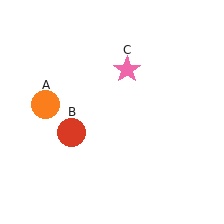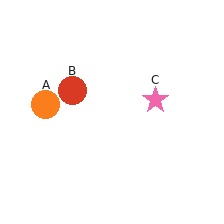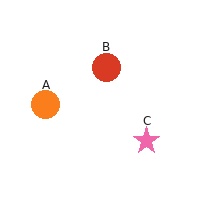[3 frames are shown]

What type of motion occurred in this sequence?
The red circle (object B), pink star (object C) rotated clockwise around the center of the scene.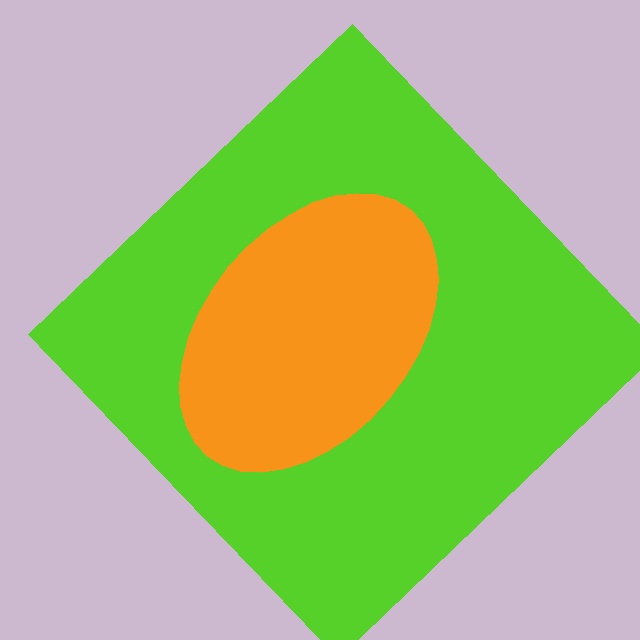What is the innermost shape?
The orange ellipse.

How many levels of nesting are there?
2.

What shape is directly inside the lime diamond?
The orange ellipse.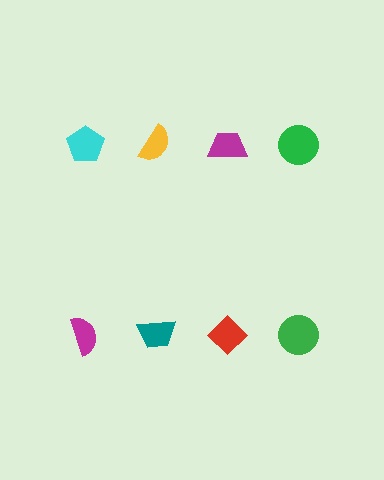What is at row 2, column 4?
A green circle.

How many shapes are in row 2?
4 shapes.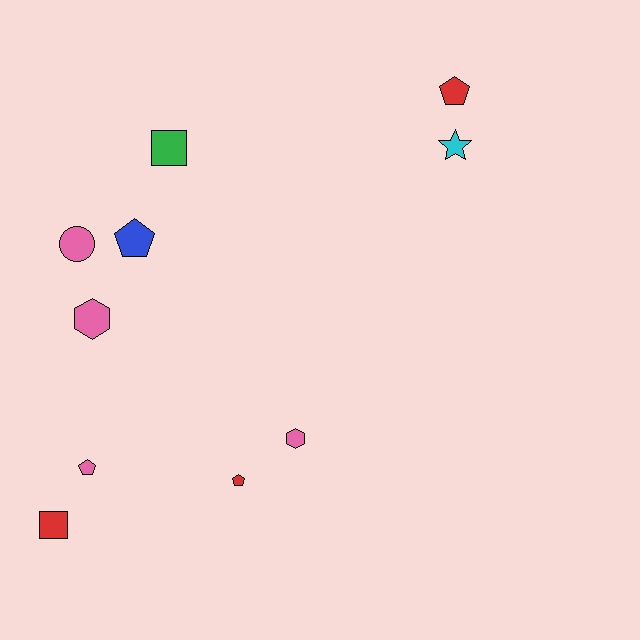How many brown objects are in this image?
There are no brown objects.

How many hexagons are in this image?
There are 2 hexagons.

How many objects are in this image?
There are 10 objects.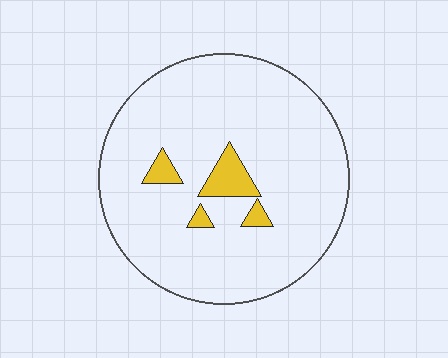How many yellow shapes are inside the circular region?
4.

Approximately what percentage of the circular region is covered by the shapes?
Approximately 5%.